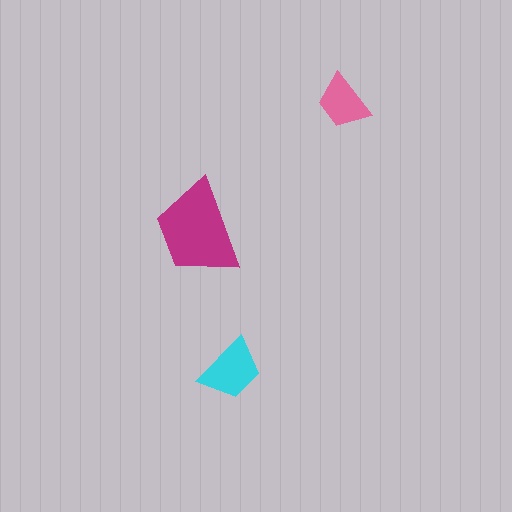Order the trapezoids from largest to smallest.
the magenta one, the cyan one, the pink one.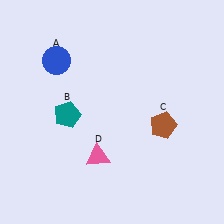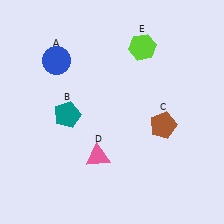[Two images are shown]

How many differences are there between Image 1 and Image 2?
There is 1 difference between the two images.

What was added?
A lime hexagon (E) was added in Image 2.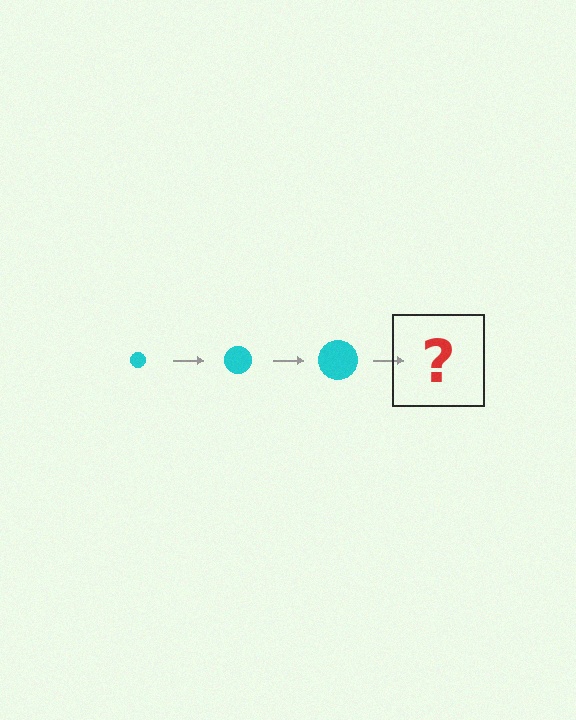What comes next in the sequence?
The next element should be a cyan circle, larger than the previous one.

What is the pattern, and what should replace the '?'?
The pattern is that the circle gets progressively larger each step. The '?' should be a cyan circle, larger than the previous one.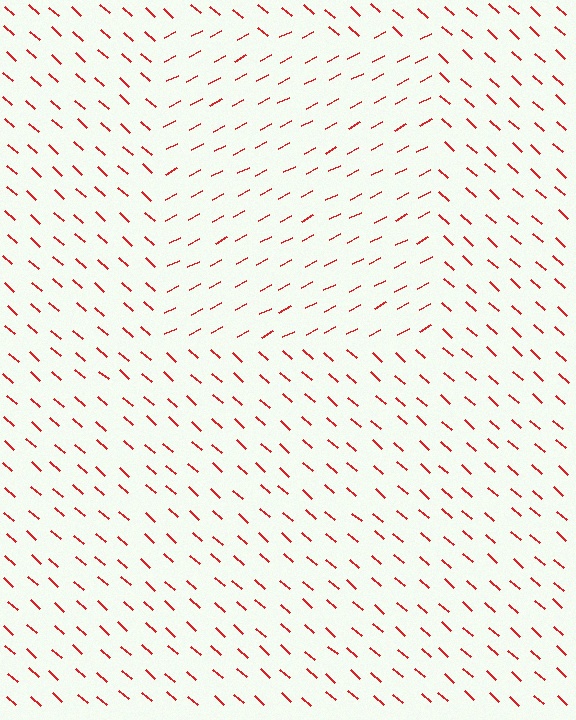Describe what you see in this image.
The image is filled with small red line segments. A rectangle region in the image has lines oriented differently from the surrounding lines, creating a visible texture boundary.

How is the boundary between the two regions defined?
The boundary is defined purely by a change in line orientation (approximately 69 degrees difference). All lines are the same color and thickness.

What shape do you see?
I see a rectangle.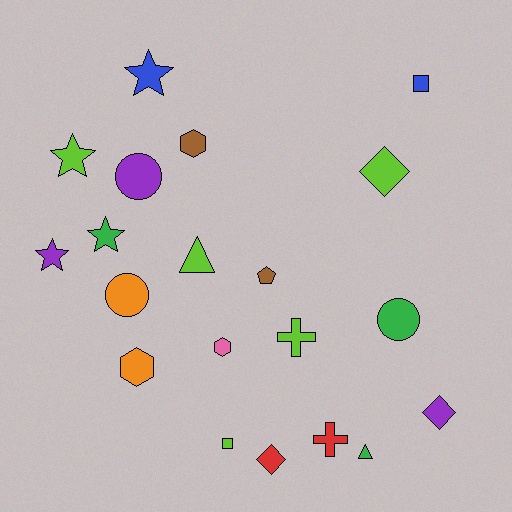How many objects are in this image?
There are 20 objects.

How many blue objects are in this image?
There are 2 blue objects.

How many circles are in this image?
There are 3 circles.